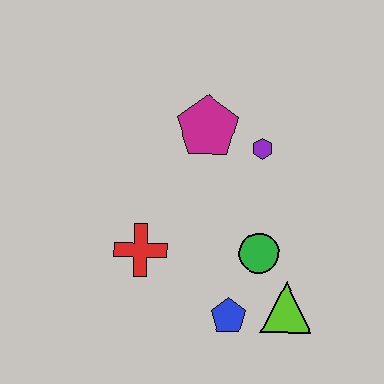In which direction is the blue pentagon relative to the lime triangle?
The blue pentagon is to the left of the lime triangle.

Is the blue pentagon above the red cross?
No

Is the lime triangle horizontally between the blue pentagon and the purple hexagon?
No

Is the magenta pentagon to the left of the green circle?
Yes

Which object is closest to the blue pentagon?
The lime triangle is closest to the blue pentagon.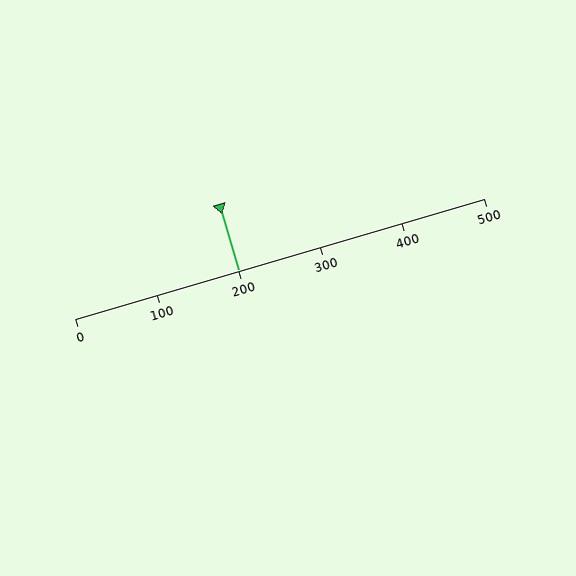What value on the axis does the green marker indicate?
The marker indicates approximately 200.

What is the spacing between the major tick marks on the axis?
The major ticks are spaced 100 apart.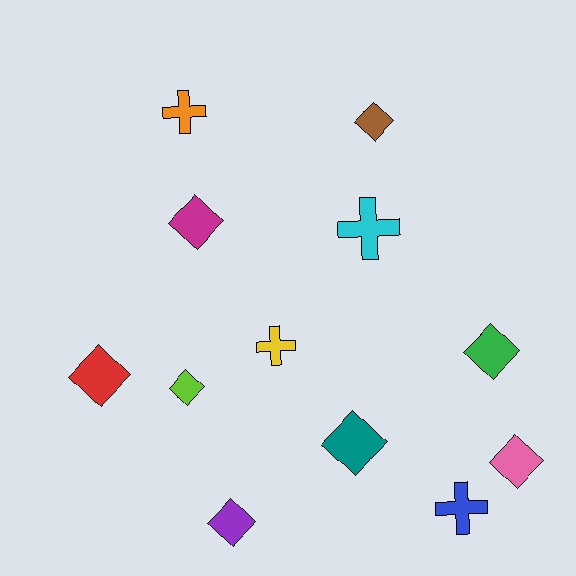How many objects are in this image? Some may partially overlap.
There are 12 objects.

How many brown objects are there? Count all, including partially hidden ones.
There is 1 brown object.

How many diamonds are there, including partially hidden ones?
There are 8 diamonds.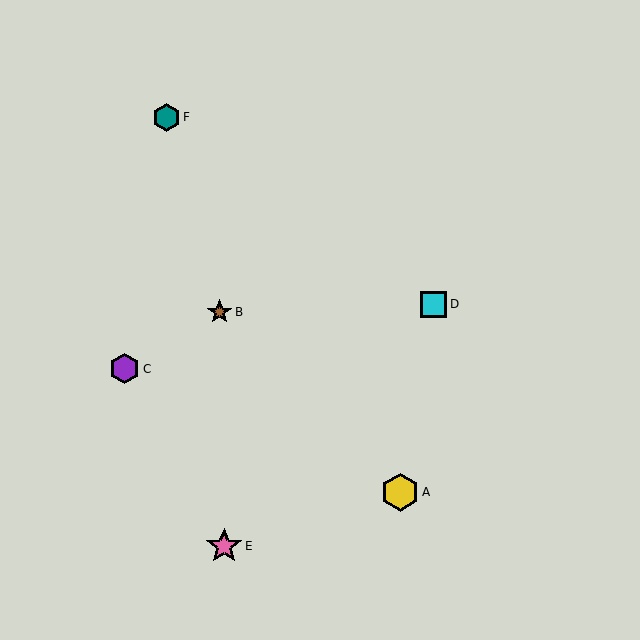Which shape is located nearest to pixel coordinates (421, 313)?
The cyan square (labeled D) at (434, 304) is nearest to that location.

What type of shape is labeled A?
Shape A is a yellow hexagon.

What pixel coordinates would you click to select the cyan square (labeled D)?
Click at (434, 304) to select the cyan square D.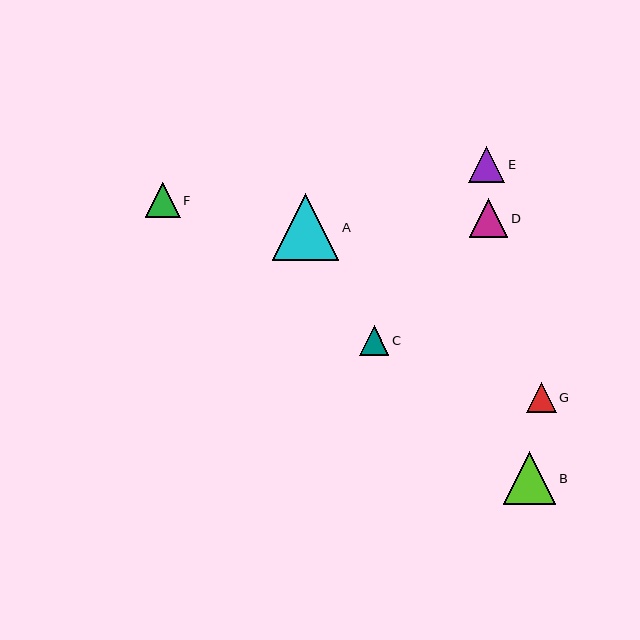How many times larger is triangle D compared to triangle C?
Triangle D is approximately 1.3 times the size of triangle C.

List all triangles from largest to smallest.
From largest to smallest: A, B, D, E, F, G, C.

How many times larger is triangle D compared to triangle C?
Triangle D is approximately 1.3 times the size of triangle C.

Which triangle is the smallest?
Triangle C is the smallest with a size of approximately 30 pixels.